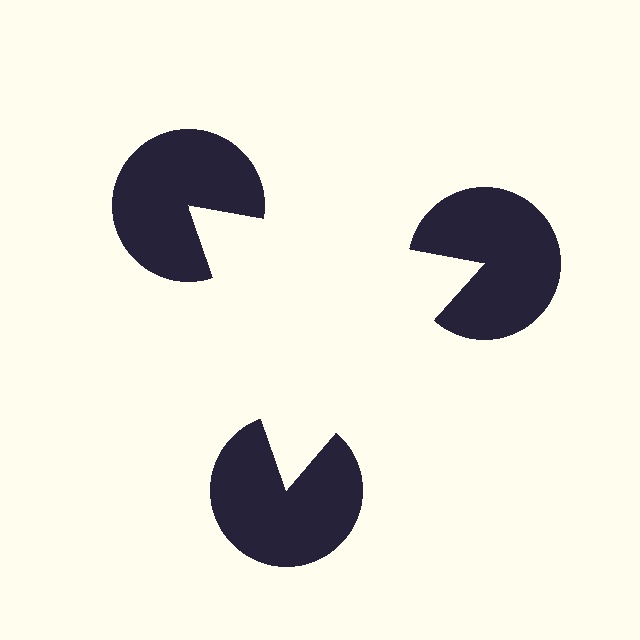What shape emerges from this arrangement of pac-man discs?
An illusory triangle — its edges are inferred from the aligned wedge cuts in the pac-man discs, not physically drawn.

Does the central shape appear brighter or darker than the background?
It typically appears slightly brighter than the background, even though no actual brightness change is drawn.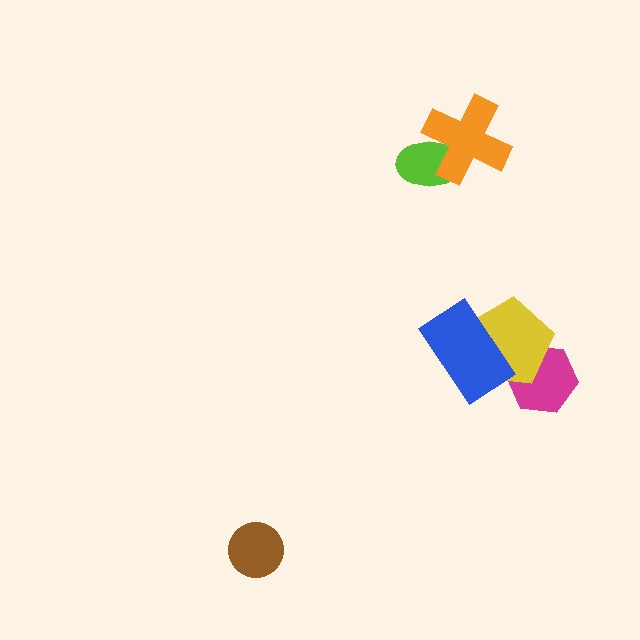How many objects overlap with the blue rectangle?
1 object overlaps with the blue rectangle.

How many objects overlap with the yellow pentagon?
2 objects overlap with the yellow pentagon.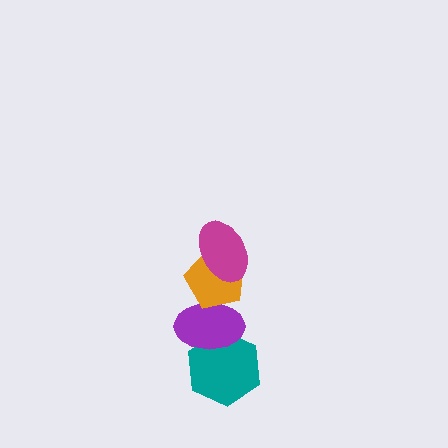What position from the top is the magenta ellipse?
The magenta ellipse is 1st from the top.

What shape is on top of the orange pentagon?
The magenta ellipse is on top of the orange pentagon.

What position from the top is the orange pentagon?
The orange pentagon is 2nd from the top.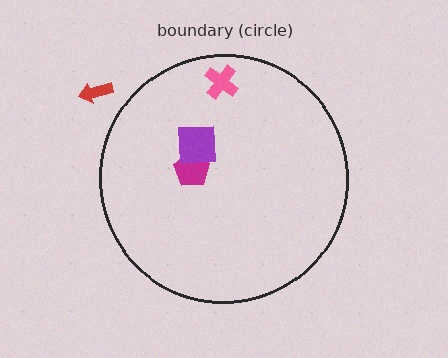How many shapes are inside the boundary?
3 inside, 1 outside.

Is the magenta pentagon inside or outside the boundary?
Inside.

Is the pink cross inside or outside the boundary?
Inside.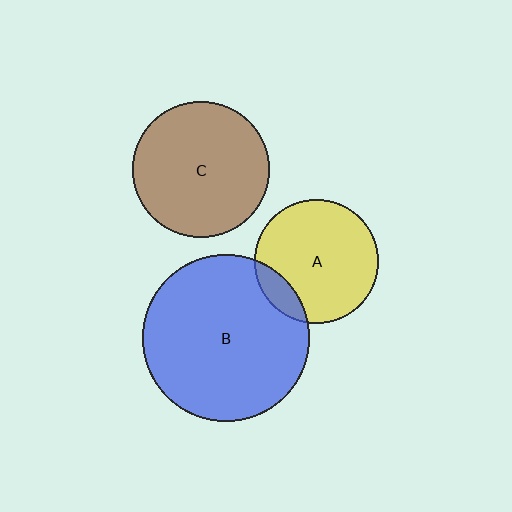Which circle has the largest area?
Circle B (blue).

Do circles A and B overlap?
Yes.